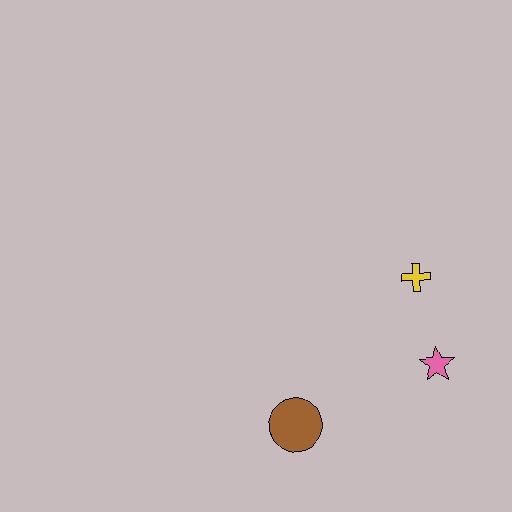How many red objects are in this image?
There are no red objects.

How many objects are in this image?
There are 3 objects.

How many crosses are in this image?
There is 1 cross.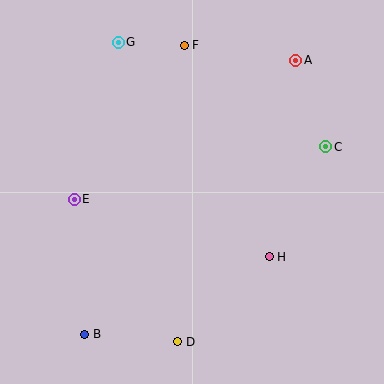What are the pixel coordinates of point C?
Point C is at (326, 147).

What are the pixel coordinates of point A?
Point A is at (296, 61).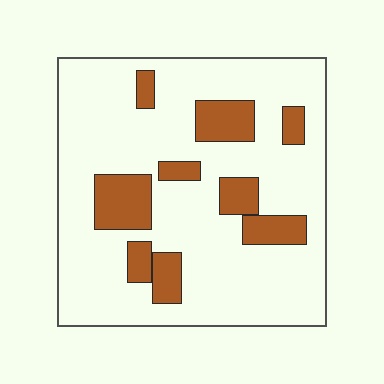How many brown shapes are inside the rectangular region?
9.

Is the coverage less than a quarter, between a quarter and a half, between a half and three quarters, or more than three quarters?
Less than a quarter.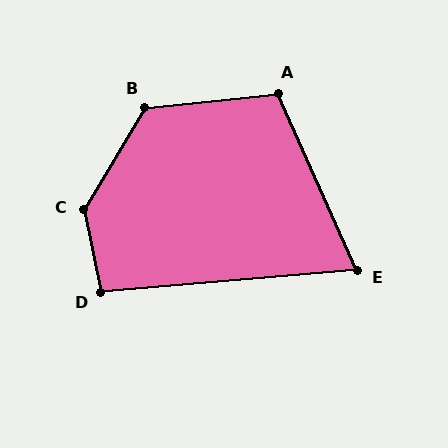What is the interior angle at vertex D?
Approximately 97 degrees (obtuse).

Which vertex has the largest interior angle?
C, at approximately 138 degrees.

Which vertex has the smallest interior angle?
E, at approximately 71 degrees.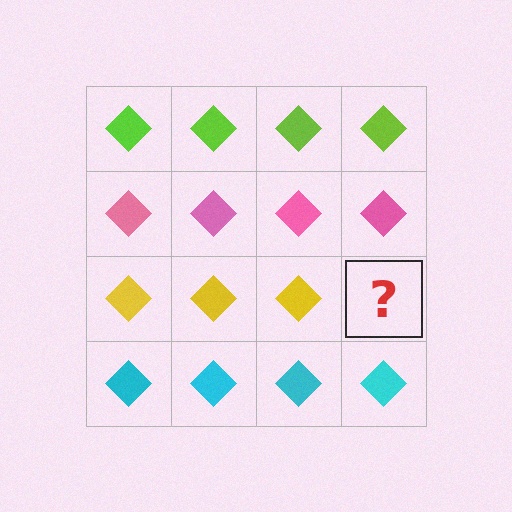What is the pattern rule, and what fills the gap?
The rule is that each row has a consistent color. The gap should be filled with a yellow diamond.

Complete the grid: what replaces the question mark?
The question mark should be replaced with a yellow diamond.